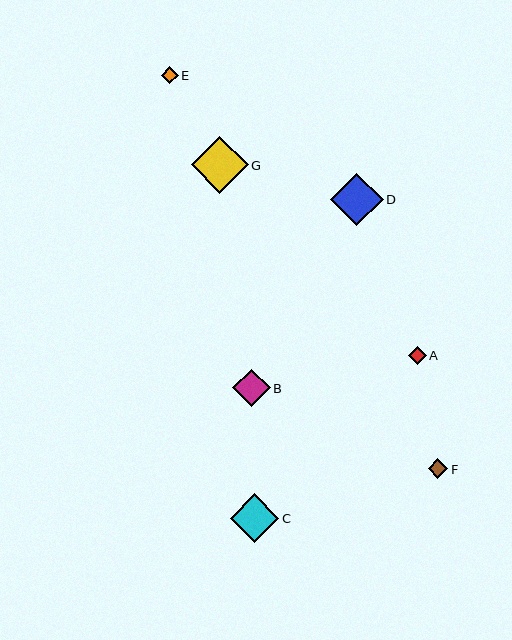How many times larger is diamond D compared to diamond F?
Diamond D is approximately 2.7 times the size of diamond F.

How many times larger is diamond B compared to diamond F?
Diamond B is approximately 1.9 times the size of diamond F.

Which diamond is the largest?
Diamond G is the largest with a size of approximately 57 pixels.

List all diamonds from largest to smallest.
From largest to smallest: G, D, C, B, F, A, E.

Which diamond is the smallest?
Diamond E is the smallest with a size of approximately 17 pixels.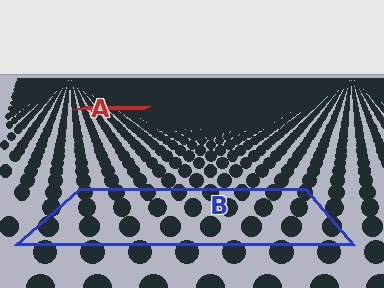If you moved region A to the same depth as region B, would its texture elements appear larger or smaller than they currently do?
They would appear larger. At a closer depth, the same texture elements are projected at a bigger on-screen size.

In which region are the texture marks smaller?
The texture marks are smaller in region A, because it is farther away.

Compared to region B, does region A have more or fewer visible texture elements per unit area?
Region A has more texture elements per unit area — they are packed more densely because it is farther away.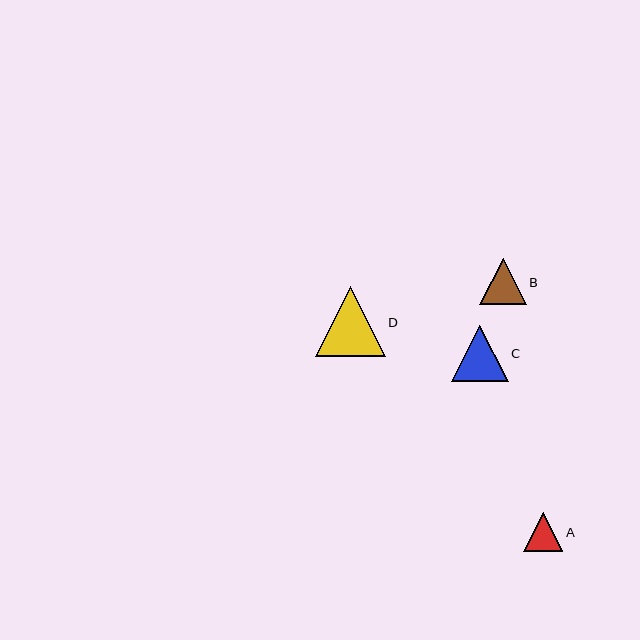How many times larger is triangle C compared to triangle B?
Triangle C is approximately 1.2 times the size of triangle B.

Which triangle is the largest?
Triangle D is the largest with a size of approximately 69 pixels.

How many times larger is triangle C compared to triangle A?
Triangle C is approximately 1.4 times the size of triangle A.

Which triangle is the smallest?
Triangle A is the smallest with a size of approximately 40 pixels.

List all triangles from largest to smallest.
From largest to smallest: D, C, B, A.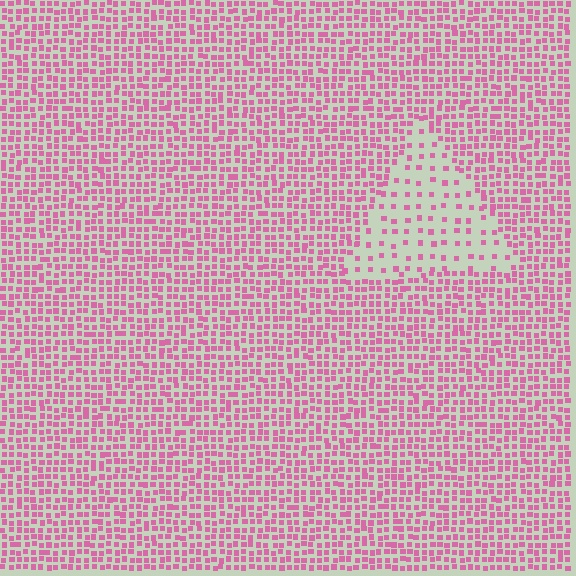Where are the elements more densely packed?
The elements are more densely packed outside the triangle boundary.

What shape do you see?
I see a triangle.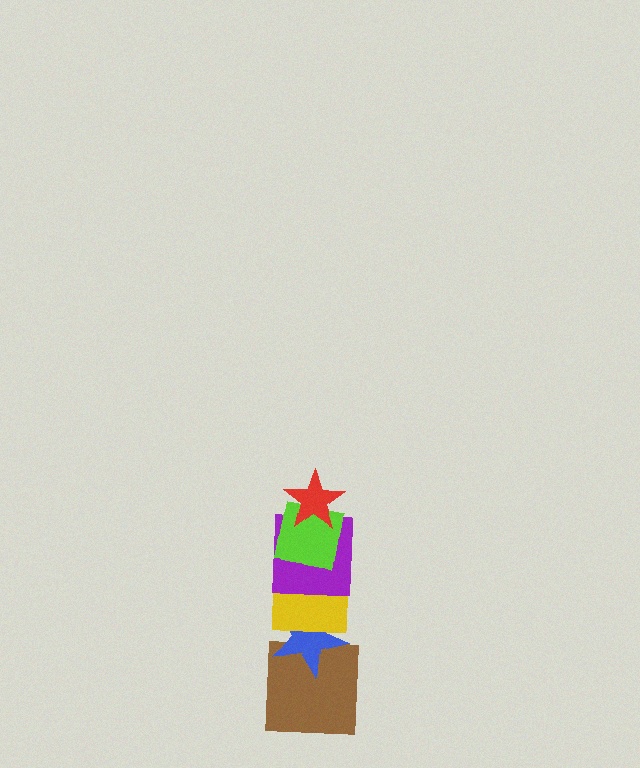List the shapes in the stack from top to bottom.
From top to bottom: the red star, the lime square, the purple square, the yellow square, the blue star, the brown square.